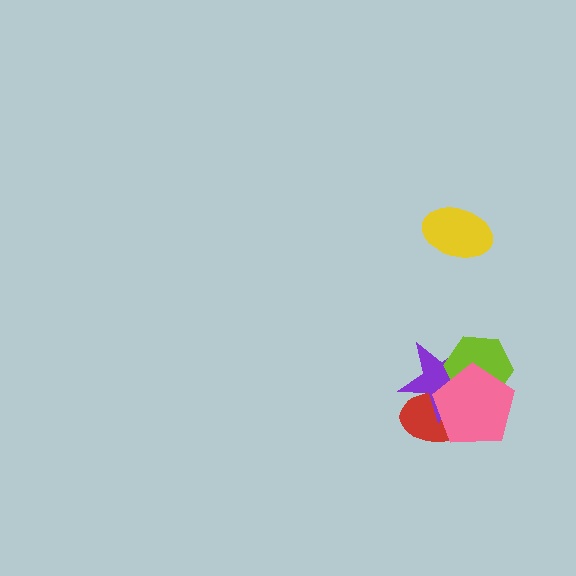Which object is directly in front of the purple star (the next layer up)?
The lime hexagon is directly in front of the purple star.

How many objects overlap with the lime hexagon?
3 objects overlap with the lime hexagon.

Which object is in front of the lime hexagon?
The pink pentagon is in front of the lime hexagon.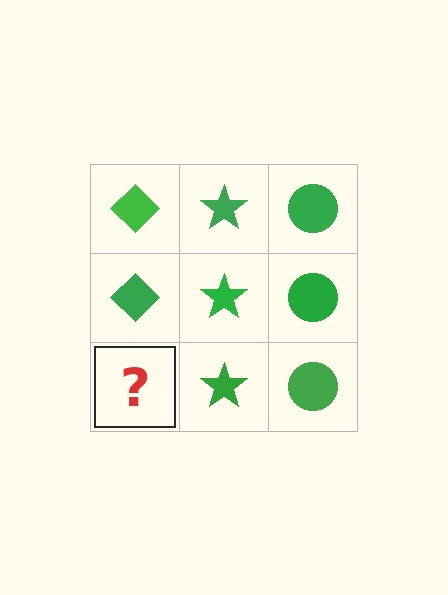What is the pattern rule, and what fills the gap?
The rule is that each column has a consistent shape. The gap should be filled with a green diamond.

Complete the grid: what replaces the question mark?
The question mark should be replaced with a green diamond.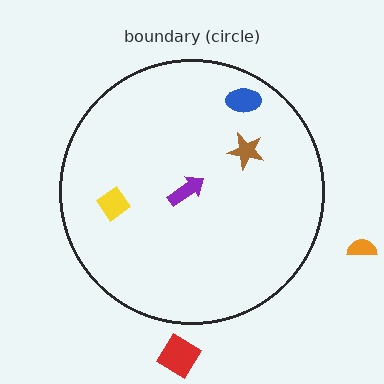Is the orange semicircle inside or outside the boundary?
Outside.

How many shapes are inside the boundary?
4 inside, 2 outside.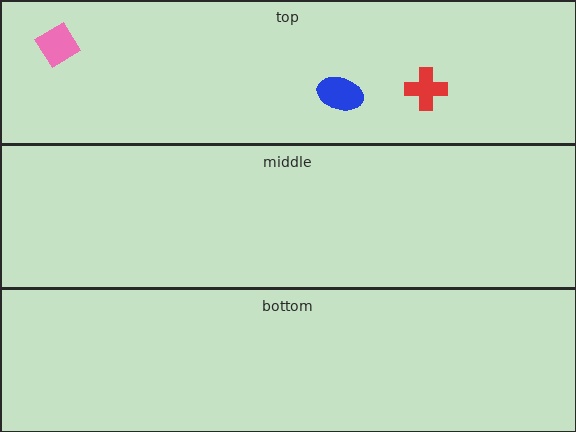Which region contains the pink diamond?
The top region.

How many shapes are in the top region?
3.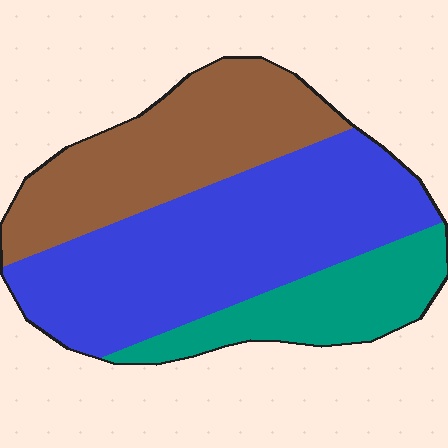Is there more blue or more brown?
Blue.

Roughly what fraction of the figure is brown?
Brown covers 32% of the figure.